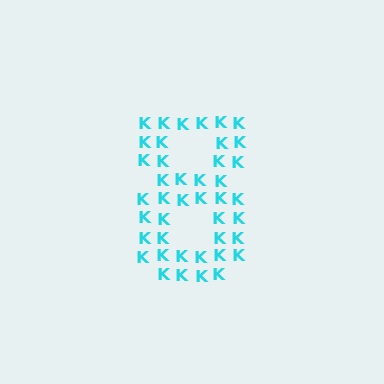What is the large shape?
The large shape is the digit 8.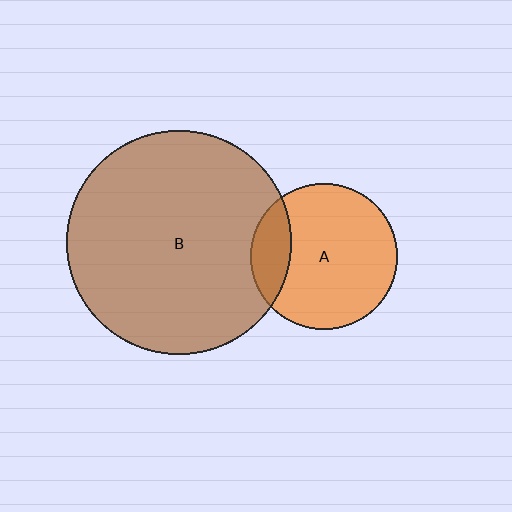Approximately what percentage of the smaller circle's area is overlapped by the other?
Approximately 20%.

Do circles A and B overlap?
Yes.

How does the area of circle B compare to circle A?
Approximately 2.4 times.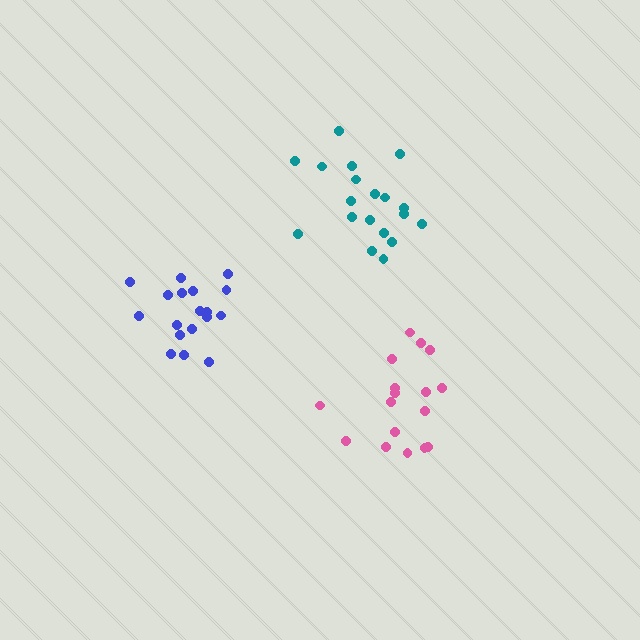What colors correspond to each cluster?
The clusters are colored: pink, blue, teal.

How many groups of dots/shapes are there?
There are 3 groups.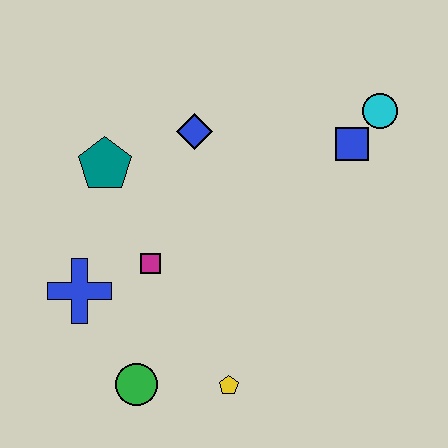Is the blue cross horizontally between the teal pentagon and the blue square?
No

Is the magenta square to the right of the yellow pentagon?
No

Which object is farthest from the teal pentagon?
The cyan circle is farthest from the teal pentagon.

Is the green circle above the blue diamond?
No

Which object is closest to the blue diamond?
The teal pentagon is closest to the blue diamond.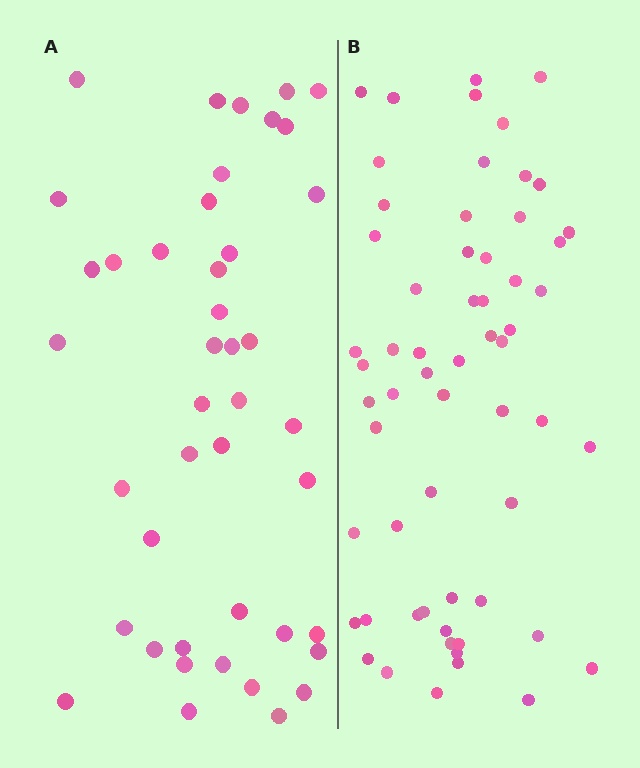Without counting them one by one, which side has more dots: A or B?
Region B (the right region) has more dots.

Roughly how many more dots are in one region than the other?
Region B has approximately 15 more dots than region A.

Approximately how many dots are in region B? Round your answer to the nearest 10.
About 60 dots.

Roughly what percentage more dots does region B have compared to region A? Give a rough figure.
About 40% more.